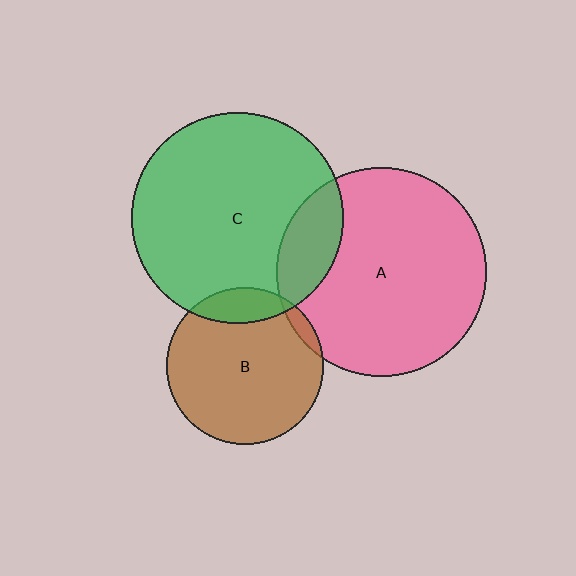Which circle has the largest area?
Circle C (green).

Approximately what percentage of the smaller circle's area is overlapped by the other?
Approximately 5%.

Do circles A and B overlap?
Yes.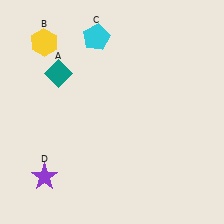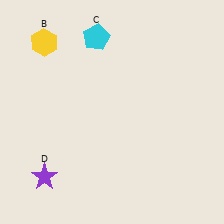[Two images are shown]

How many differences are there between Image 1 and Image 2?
There is 1 difference between the two images.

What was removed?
The teal diamond (A) was removed in Image 2.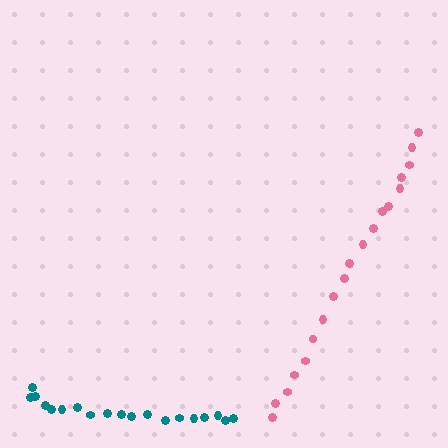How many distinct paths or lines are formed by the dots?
There are 2 distinct paths.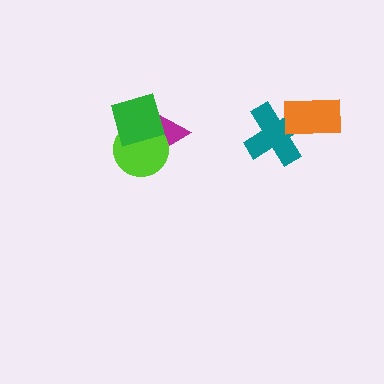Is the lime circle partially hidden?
Yes, it is partially covered by another shape.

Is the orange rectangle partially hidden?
No, no other shape covers it.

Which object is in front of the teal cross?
The orange rectangle is in front of the teal cross.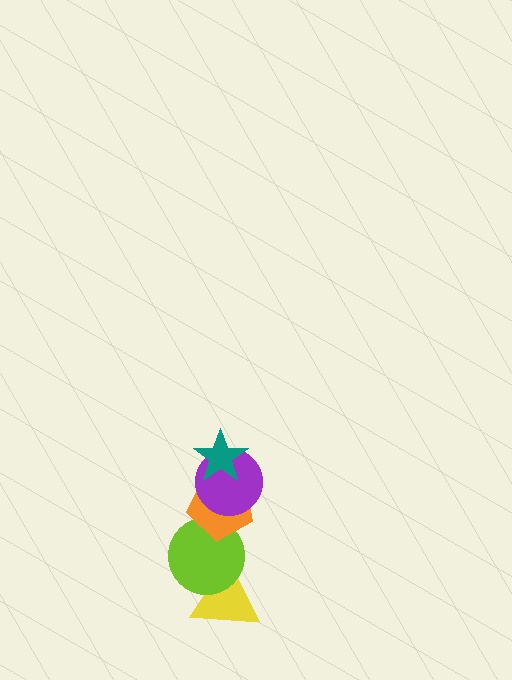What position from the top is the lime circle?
The lime circle is 4th from the top.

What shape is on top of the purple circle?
The teal star is on top of the purple circle.